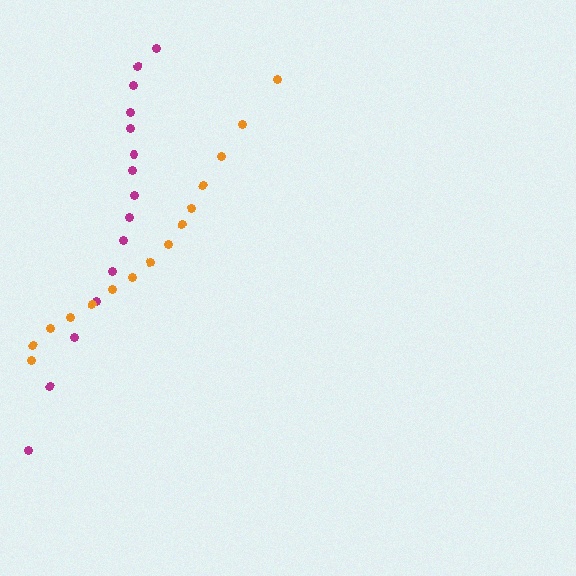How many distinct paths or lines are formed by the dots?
There are 2 distinct paths.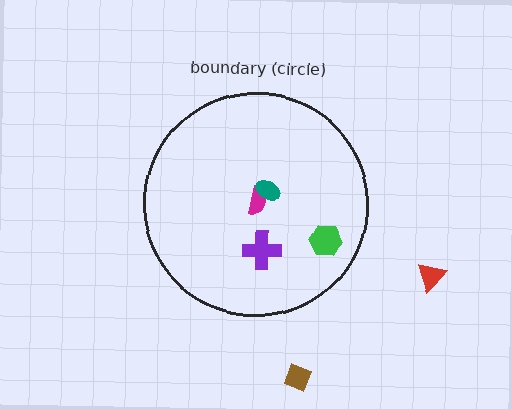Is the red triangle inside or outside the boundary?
Outside.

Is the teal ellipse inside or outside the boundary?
Inside.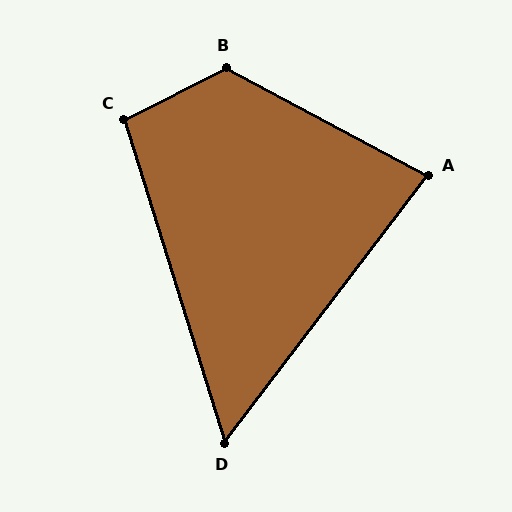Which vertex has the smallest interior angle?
D, at approximately 55 degrees.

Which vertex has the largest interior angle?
B, at approximately 125 degrees.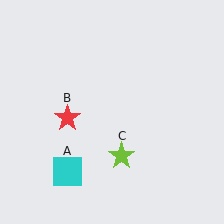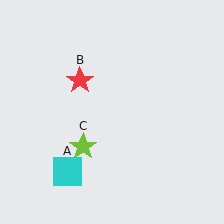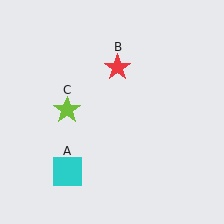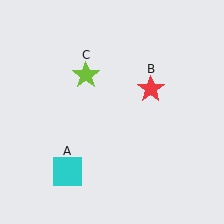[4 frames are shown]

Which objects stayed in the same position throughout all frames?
Cyan square (object A) remained stationary.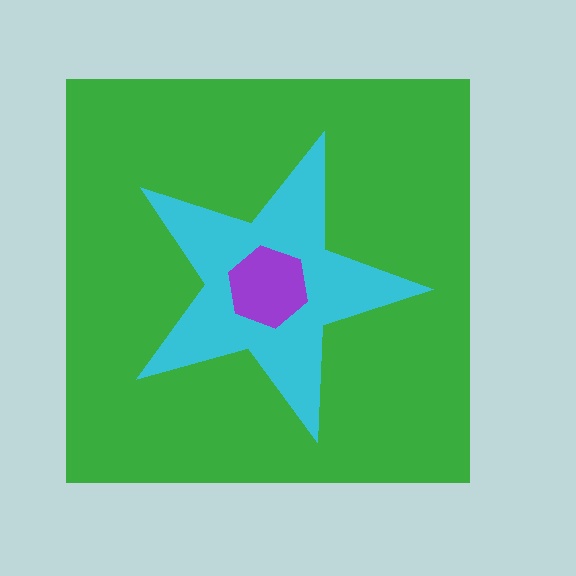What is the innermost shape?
The purple hexagon.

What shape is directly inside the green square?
The cyan star.